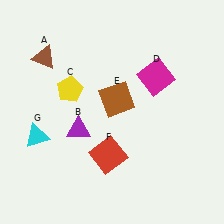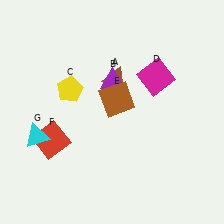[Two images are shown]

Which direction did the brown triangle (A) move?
The brown triangle (A) moved right.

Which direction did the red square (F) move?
The red square (F) moved left.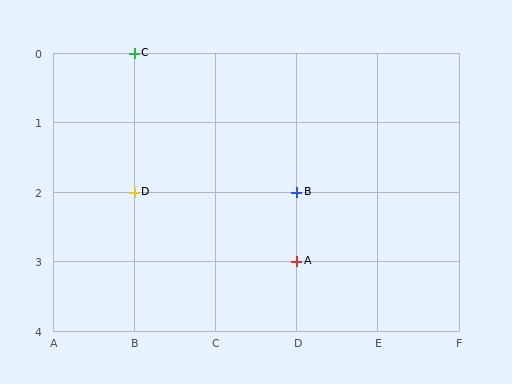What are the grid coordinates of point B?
Point B is at grid coordinates (D, 2).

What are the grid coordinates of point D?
Point D is at grid coordinates (B, 2).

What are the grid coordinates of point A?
Point A is at grid coordinates (D, 3).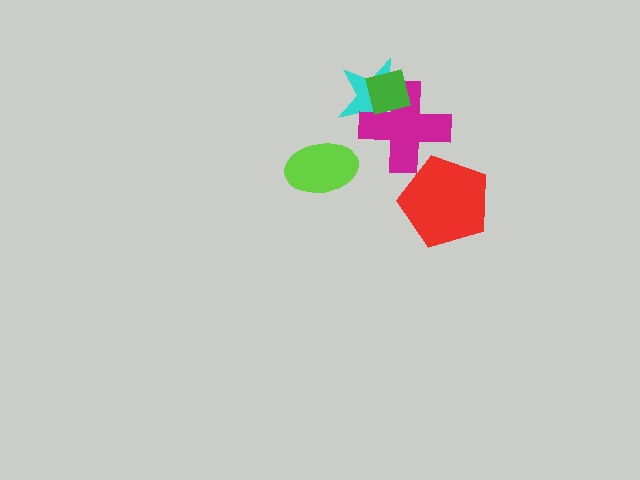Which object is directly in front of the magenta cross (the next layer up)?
The green square is directly in front of the magenta cross.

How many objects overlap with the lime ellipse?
0 objects overlap with the lime ellipse.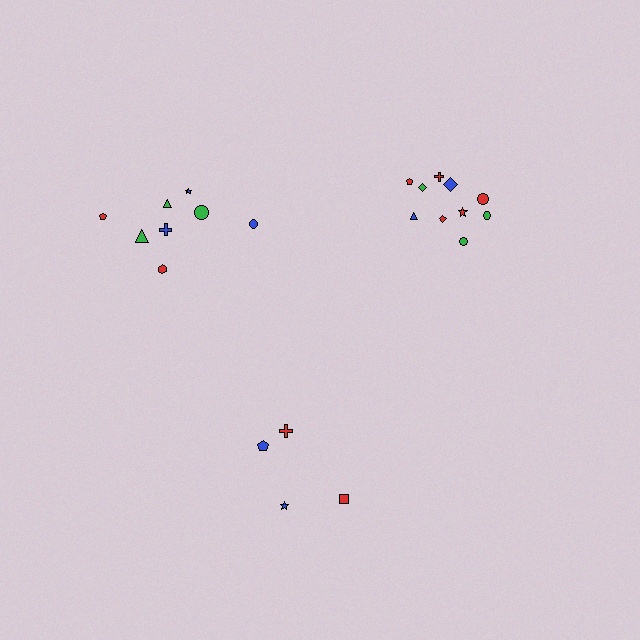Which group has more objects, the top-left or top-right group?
The top-right group.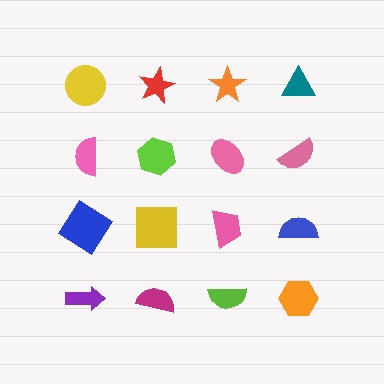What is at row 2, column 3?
A pink ellipse.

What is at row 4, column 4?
An orange hexagon.